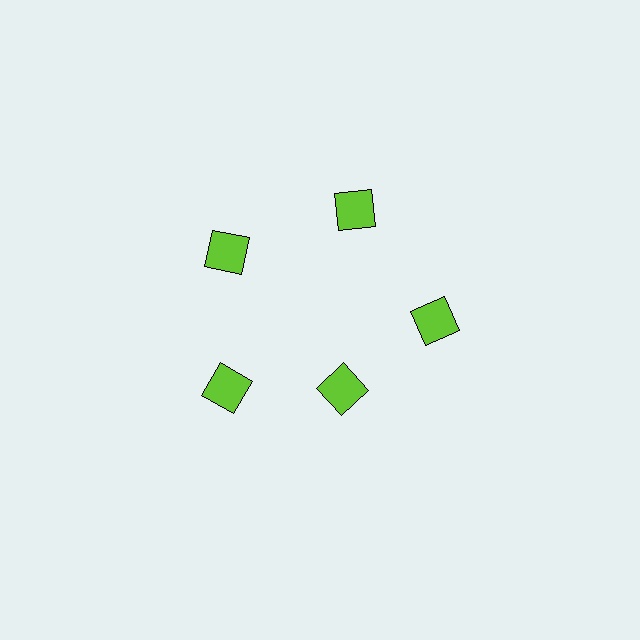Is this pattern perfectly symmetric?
No. The 5 lime squares are arranged in a ring, but one element near the 5 o'clock position is pulled inward toward the center, breaking the 5-fold rotational symmetry.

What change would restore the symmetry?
The symmetry would be restored by moving it outward, back onto the ring so that all 5 squares sit at equal angles and equal distance from the center.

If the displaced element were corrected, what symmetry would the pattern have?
It would have 5-fold rotational symmetry — the pattern would map onto itself every 72 degrees.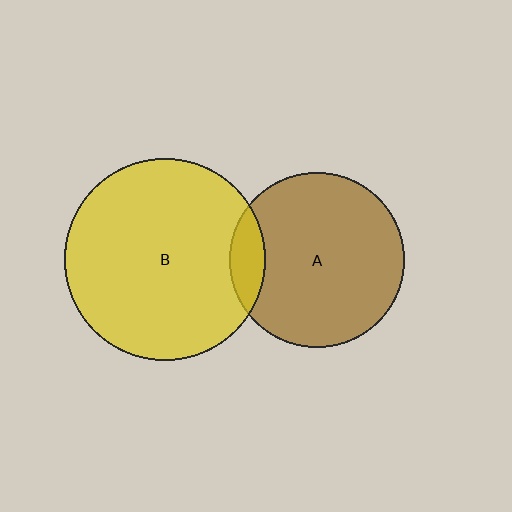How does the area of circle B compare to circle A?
Approximately 1.3 times.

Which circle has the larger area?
Circle B (yellow).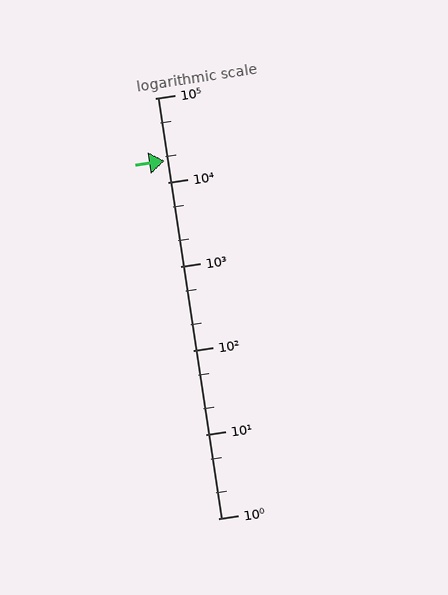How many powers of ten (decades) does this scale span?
The scale spans 5 decades, from 1 to 100000.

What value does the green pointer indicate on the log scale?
The pointer indicates approximately 18000.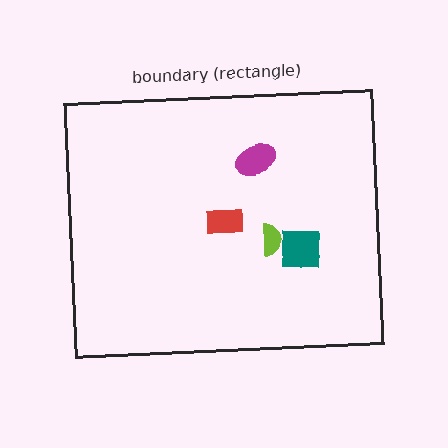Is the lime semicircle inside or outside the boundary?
Inside.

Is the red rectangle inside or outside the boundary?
Inside.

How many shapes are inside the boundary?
4 inside, 0 outside.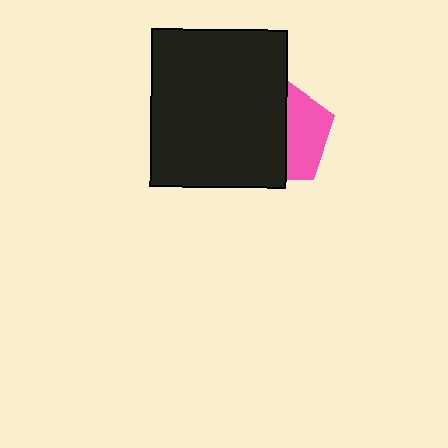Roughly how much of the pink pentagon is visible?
A small part of it is visible (roughly 42%).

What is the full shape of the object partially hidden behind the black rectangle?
The partially hidden object is a pink pentagon.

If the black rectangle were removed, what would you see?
You would see the complete pink pentagon.